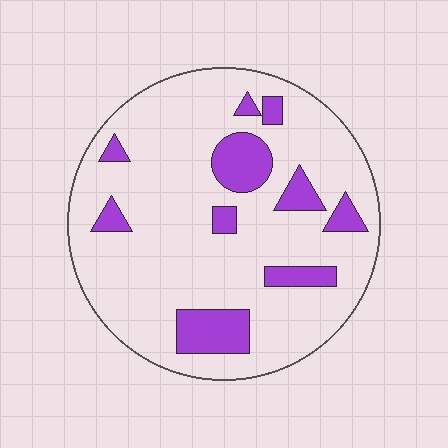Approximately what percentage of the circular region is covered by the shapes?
Approximately 15%.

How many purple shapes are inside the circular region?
10.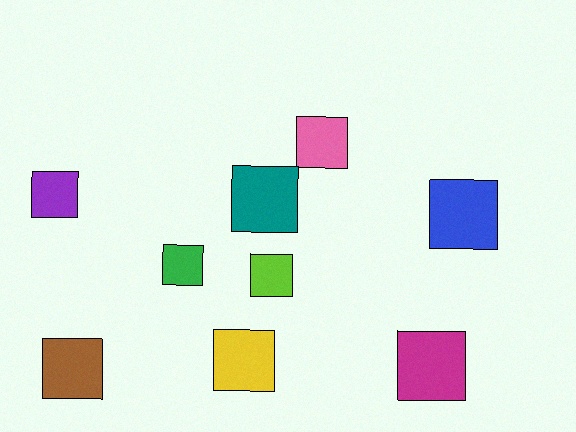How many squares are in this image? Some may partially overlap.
There are 9 squares.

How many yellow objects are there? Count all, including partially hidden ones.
There is 1 yellow object.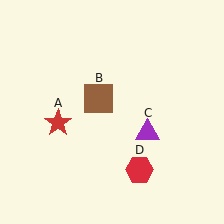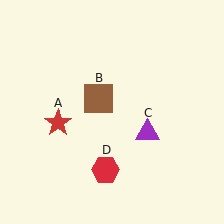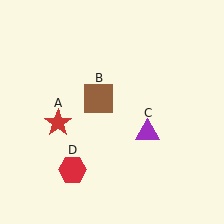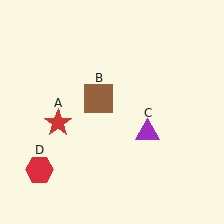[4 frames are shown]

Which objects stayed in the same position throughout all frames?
Red star (object A) and brown square (object B) and purple triangle (object C) remained stationary.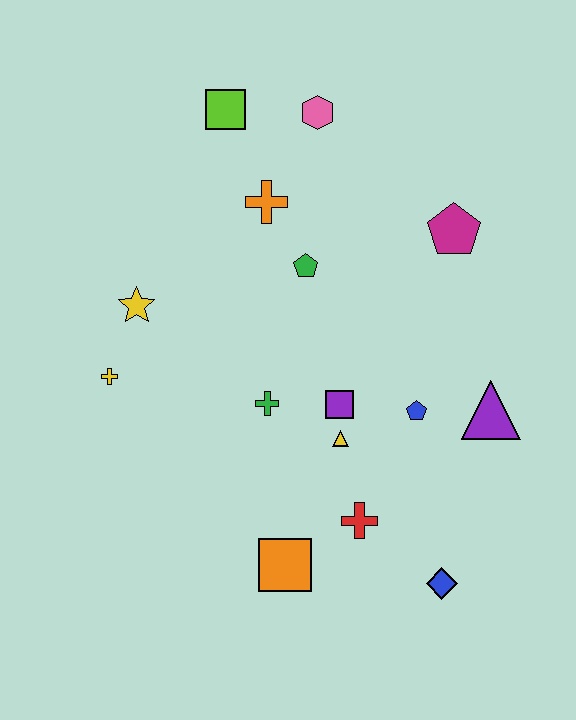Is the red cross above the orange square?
Yes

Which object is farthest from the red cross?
The lime square is farthest from the red cross.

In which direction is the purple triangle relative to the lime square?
The purple triangle is below the lime square.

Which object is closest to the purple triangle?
The blue pentagon is closest to the purple triangle.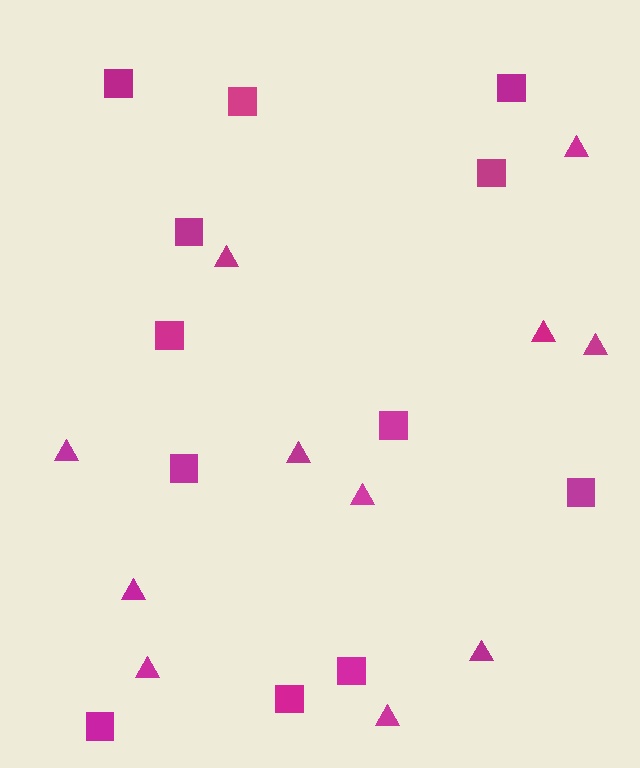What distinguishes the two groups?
There are 2 groups: one group of squares (12) and one group of triangles (11).